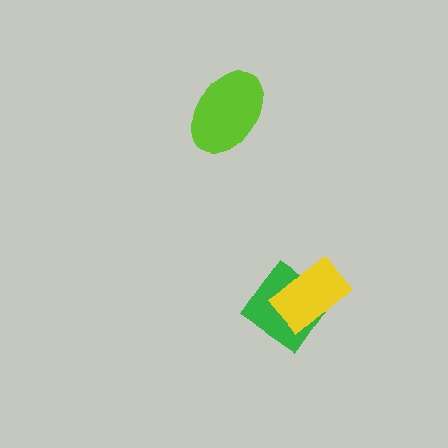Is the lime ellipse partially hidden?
No, no other shape covers it.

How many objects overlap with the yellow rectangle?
1 object overlaps with the yellow rectangle.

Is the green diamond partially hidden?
Yes, it is partially covered by another shape.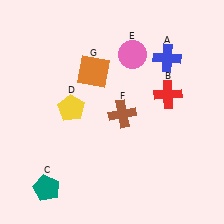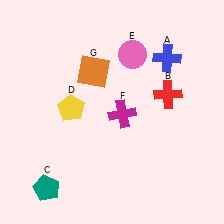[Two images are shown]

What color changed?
The cross (F) changed from brown in Image 1 to magenta in Image 2.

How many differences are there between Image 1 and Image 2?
There is 1 difference between the two images.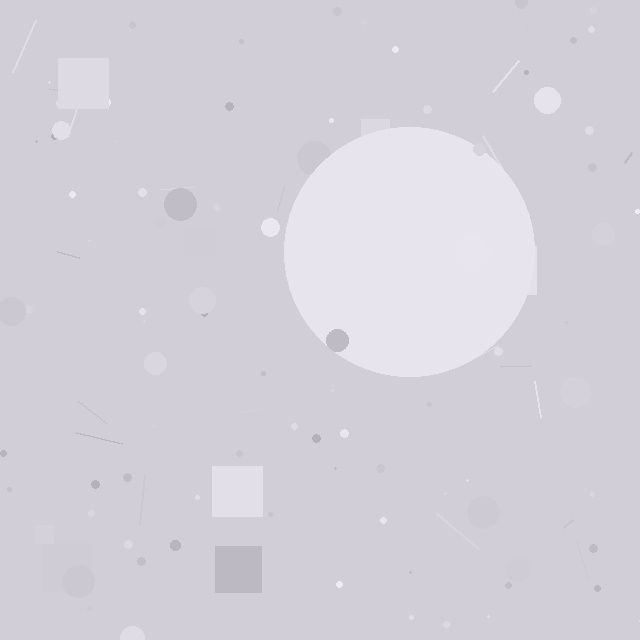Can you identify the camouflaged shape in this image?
The camouflaged shape is a circle.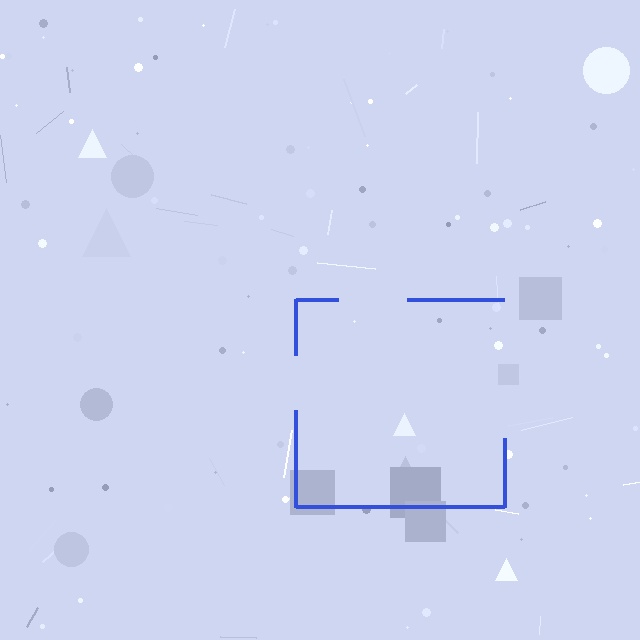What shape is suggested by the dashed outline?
The dashed outline suggests a square.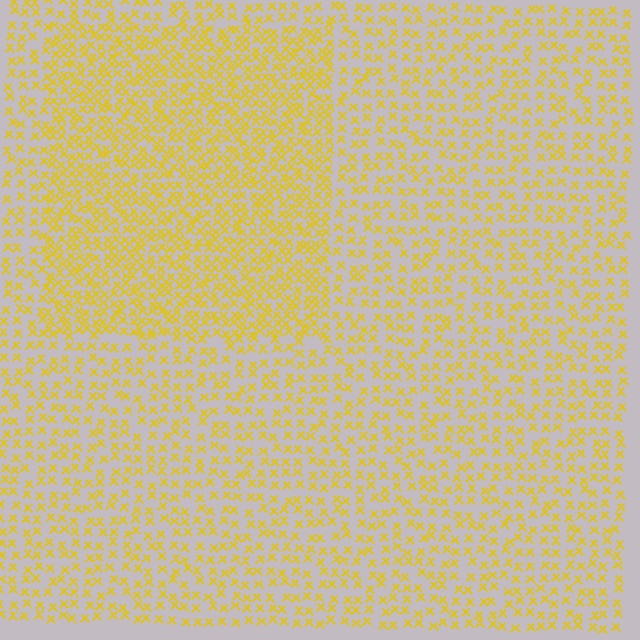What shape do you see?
I see a rectangle.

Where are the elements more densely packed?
The elements are more densely packed inside the rectangle boundary.